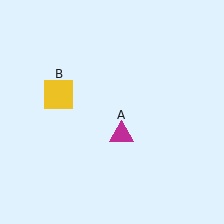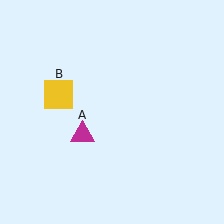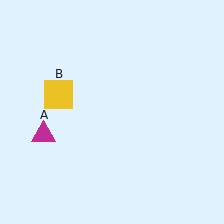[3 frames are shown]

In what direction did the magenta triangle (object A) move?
The magenta triangle (object A) moved left.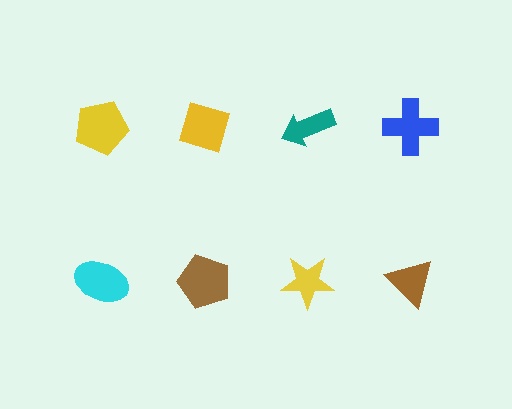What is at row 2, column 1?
A cyan ellipse.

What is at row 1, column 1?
A yellow pentagon.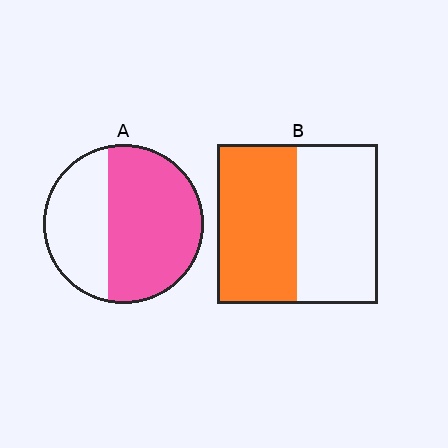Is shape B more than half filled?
Roughly half.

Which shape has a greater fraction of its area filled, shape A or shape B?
Shape A.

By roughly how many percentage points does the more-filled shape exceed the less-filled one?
By roughly 15 percentage points (A over B).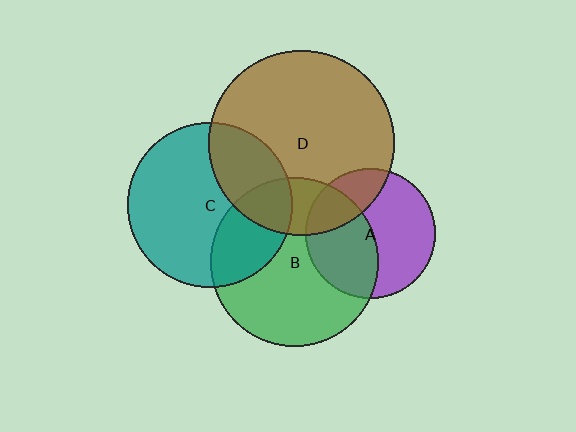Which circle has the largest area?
Circle D (brown).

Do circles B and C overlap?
Yes.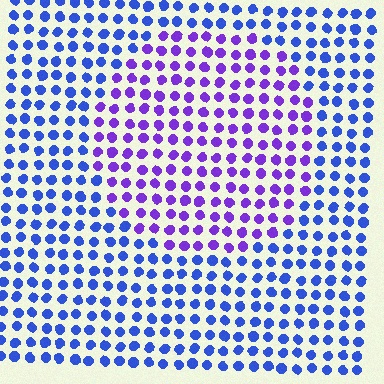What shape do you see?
I see a circle.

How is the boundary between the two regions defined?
The boundary is defined purely by a slight shift in hue (about 40 degrees). Spacing, size, and orientation are identical on both sides.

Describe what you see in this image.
The image is filled with small blue elements in a uniform arrangement. A circle-shaped region is visible where the elements are tinted to a slightly different hue, forming a subtle color boundary.